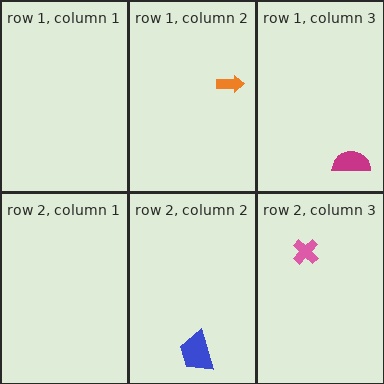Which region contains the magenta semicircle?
The row 1, column 3 region.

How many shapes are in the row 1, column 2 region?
1.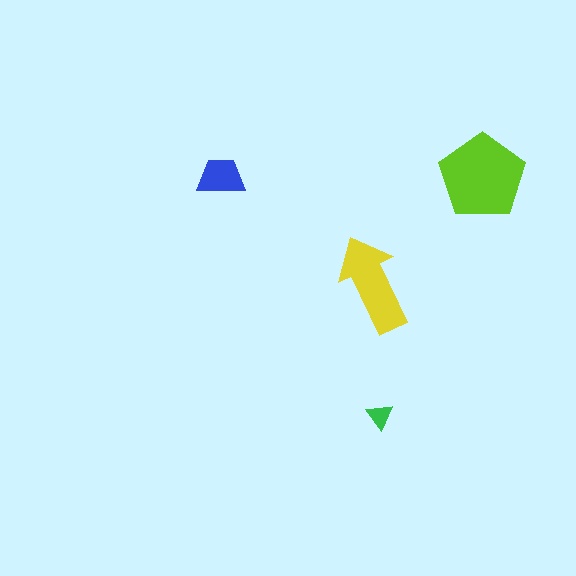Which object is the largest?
The lime pentagon.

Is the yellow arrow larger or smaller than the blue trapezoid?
Larger.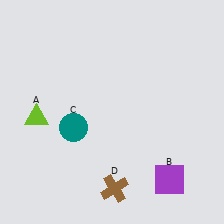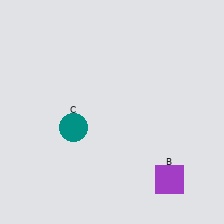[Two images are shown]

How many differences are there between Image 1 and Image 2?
There are 2 differences between the two images.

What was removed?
The brown cross (D), the lime triangle (A) were removed in Image 2.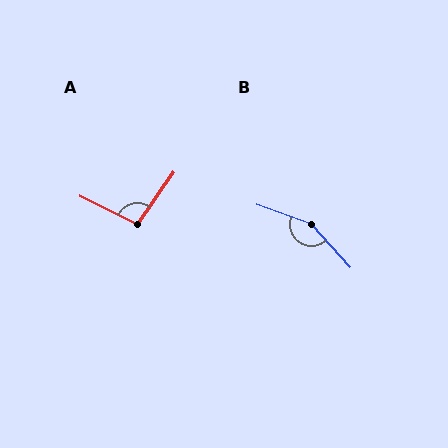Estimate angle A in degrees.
Approximately 99 degrees.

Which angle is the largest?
B, at approximately 152 degrees.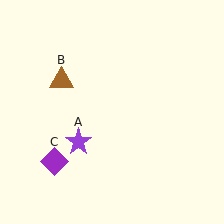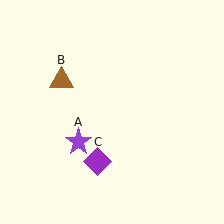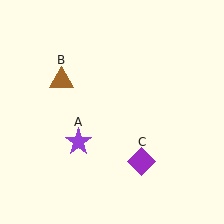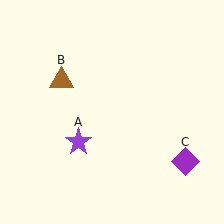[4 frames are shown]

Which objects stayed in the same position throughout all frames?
Purple star (object A) and brown triangle (object B) remained stationary.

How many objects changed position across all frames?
1 object changed position: purple diamond (object C).